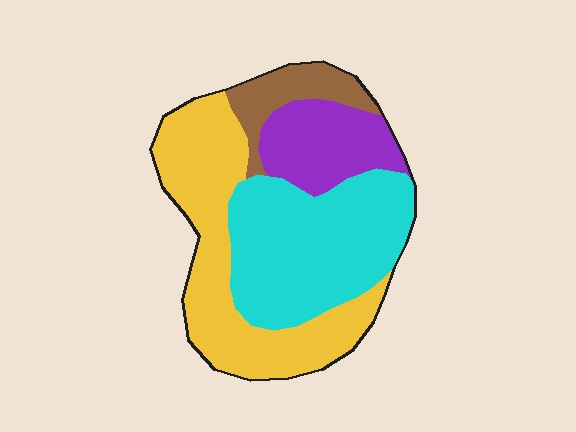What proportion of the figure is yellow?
Yellow covers 37% of the figure.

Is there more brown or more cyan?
Cyan.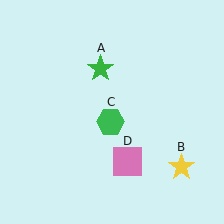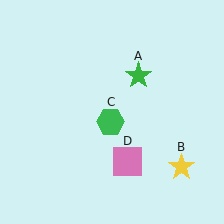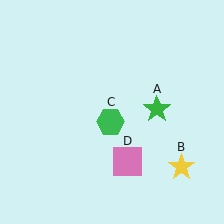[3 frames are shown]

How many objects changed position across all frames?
1 object changed position: green star (object A).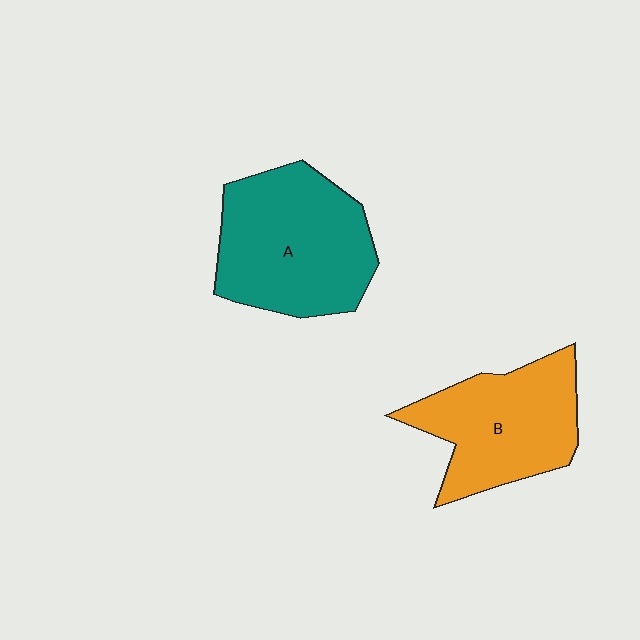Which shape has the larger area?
Shape A (teal).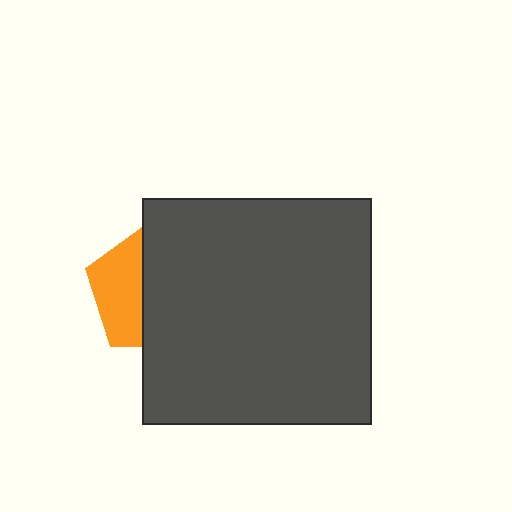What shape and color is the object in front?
The object in front is a dark gray rectangle.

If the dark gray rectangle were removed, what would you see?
You would see the complete orange pentagon.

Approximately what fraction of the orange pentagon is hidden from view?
Roughly 61% of the orange pentagon is hidden behind the dark gray rectangle.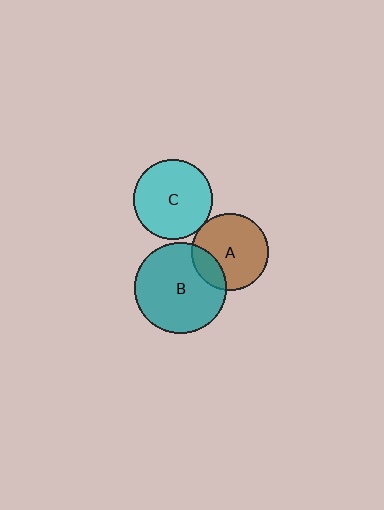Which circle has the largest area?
Circle B (teal).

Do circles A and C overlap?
Yes.